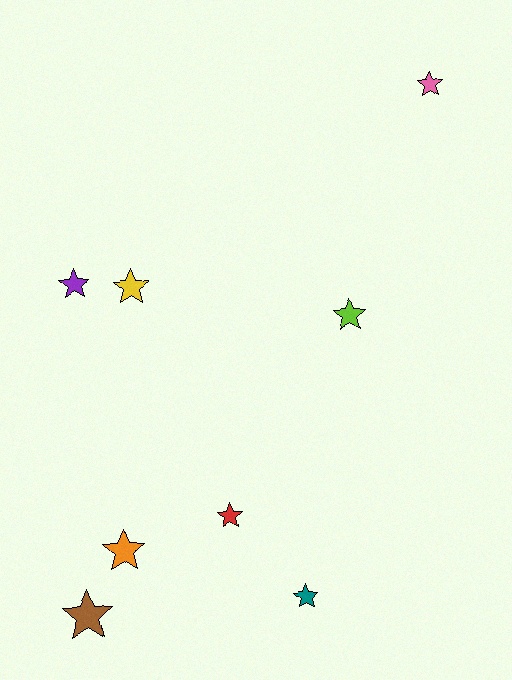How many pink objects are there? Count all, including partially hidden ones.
There is 1 pink object.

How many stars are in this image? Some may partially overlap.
There are 8 stars.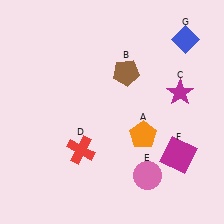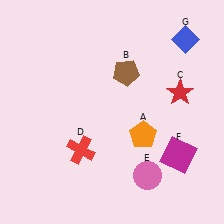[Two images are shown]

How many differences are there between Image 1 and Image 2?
There is 1 difference between the two images.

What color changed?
The star (C) changed from magenta in Image 1 to red in Image 2.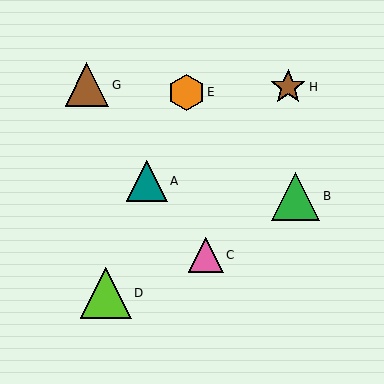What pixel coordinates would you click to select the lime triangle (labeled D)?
Click at (106, 293) to select the lime triangle D.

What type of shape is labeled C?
Shape C is a pink triangle.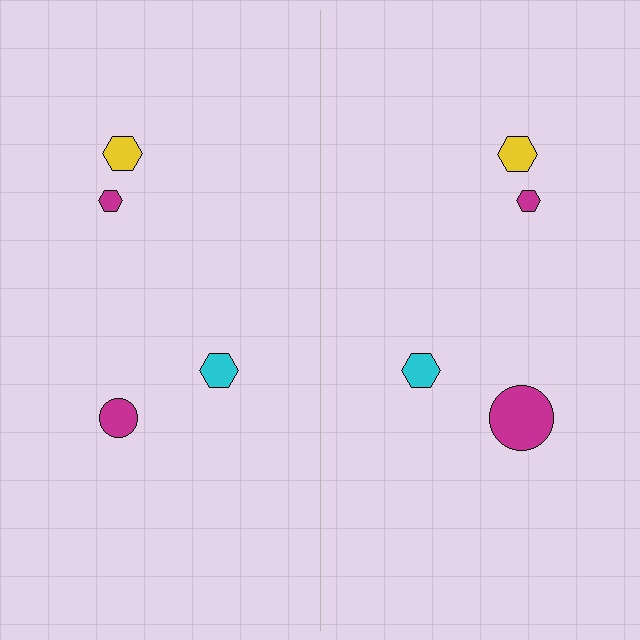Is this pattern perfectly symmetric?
No, the pattern is not perfectly symmetric. The magenta circle on the right side has a different size than its mirror counterpart.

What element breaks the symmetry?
The magenta circle on the right side has a different size than its mirror counterpart.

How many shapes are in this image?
There are 8 shapes in this image.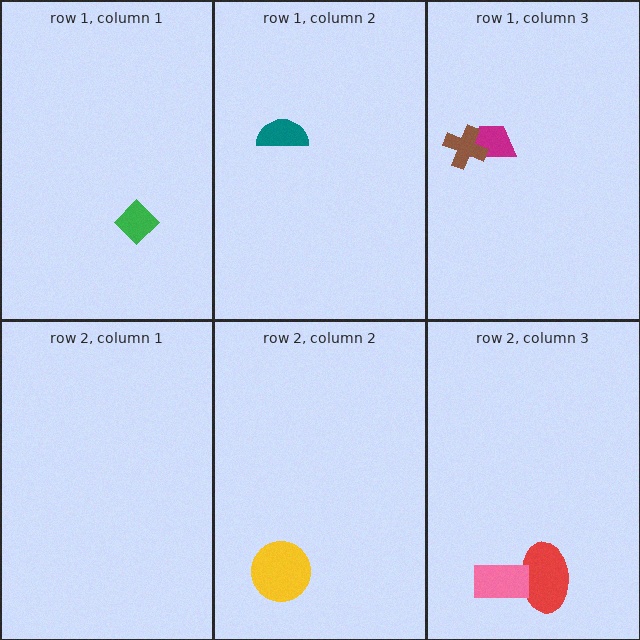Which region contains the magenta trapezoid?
The row 1, column 3 region.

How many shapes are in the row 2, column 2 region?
1.